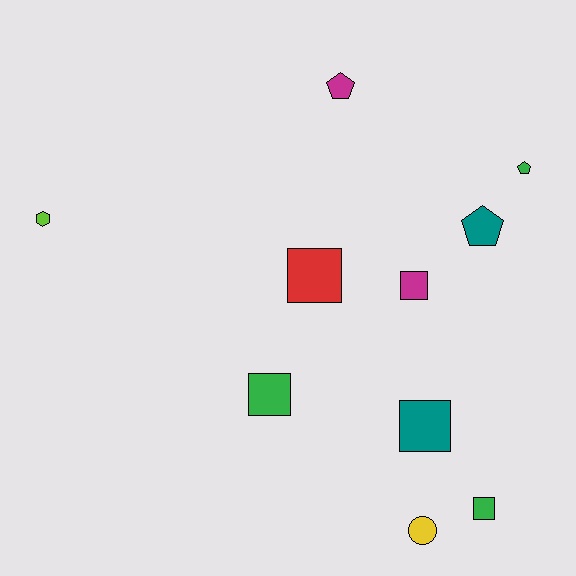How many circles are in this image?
There is 1 circle.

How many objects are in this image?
There are 10 objects.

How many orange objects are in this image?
There are no orange objects.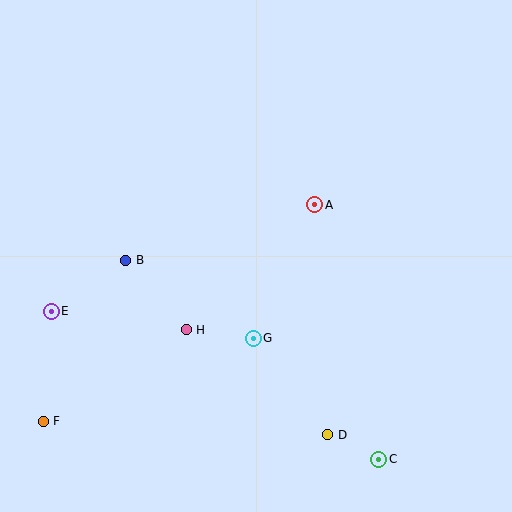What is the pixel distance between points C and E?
The distance between C and E is 359 pixels.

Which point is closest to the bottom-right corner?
Point C is closest to the bottom-right corner.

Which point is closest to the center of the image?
Point A at (315, 205) is closest to the center.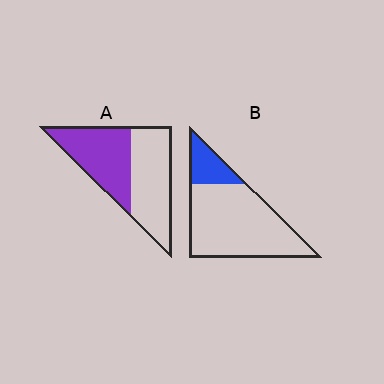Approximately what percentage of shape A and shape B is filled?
A is approximately 50% and B is approximately 20%.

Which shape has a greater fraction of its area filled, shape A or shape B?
Shape A.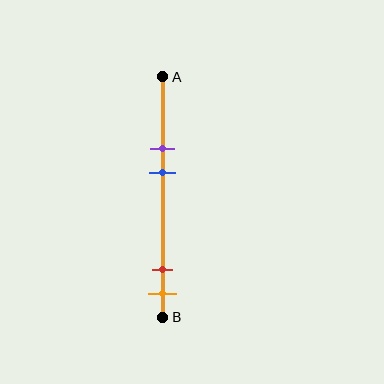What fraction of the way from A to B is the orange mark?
The orange mark is approximately 90% (0.9) of the way from A to B.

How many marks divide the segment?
There are 4 marks dividing the segment.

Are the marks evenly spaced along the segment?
No, the marks are not evenly spaced.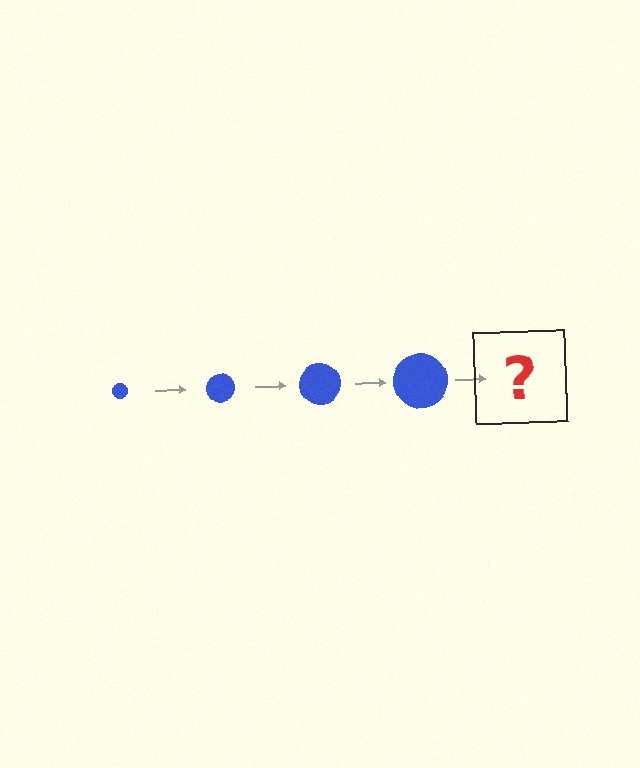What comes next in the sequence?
The next element should be a blue circle, larger than the previous one.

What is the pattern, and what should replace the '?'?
The pattern is that the circle gets progressively larger each step. The '?' should be a blue circle, larger than the previous one.